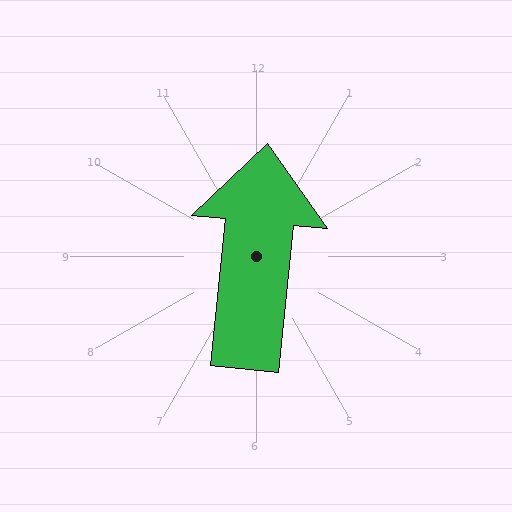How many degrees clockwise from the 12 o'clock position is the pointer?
Approximately 6 degrees.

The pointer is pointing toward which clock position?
Roughly 12 o'clock.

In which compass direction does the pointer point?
North.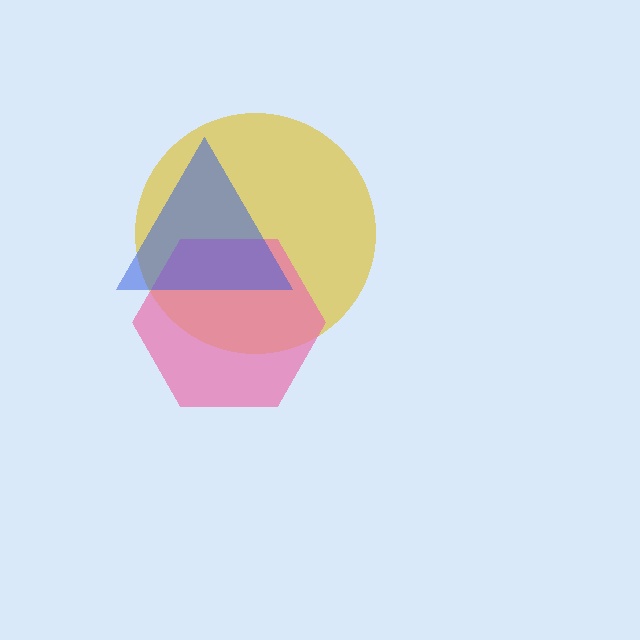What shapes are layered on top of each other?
The layered shapes are: a yellow circle, a pink hexagon, a blue triangle.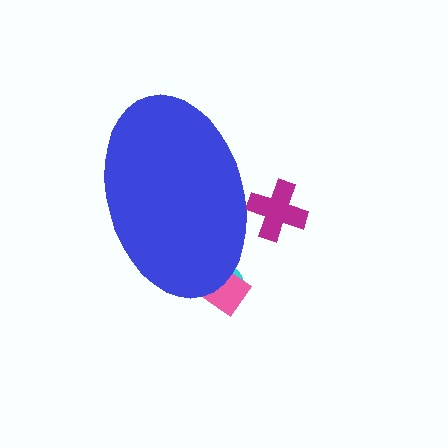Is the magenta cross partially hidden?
Yes, the magenta cross is partially hidden behind the blue ellipse.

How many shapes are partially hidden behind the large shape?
3 shapes are partially hidden.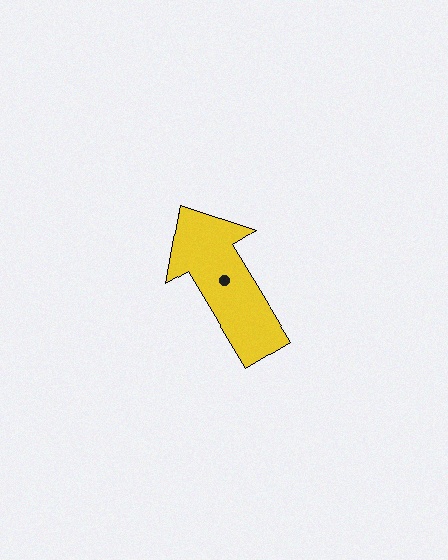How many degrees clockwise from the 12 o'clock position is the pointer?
Approximately 329 degrees.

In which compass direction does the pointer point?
Northwest.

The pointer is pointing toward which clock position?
Roughly 11 o'clock.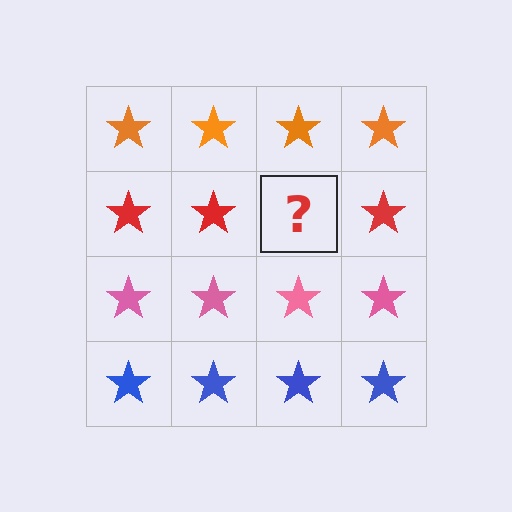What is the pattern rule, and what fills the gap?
The rule is that each row has a consistent color. The gap should be filled with a red star.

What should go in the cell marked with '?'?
The missing cell should contain a red star.